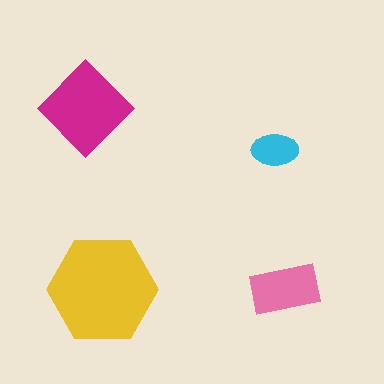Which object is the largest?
The yellow hexagon.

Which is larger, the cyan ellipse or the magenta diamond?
The magenta diamond.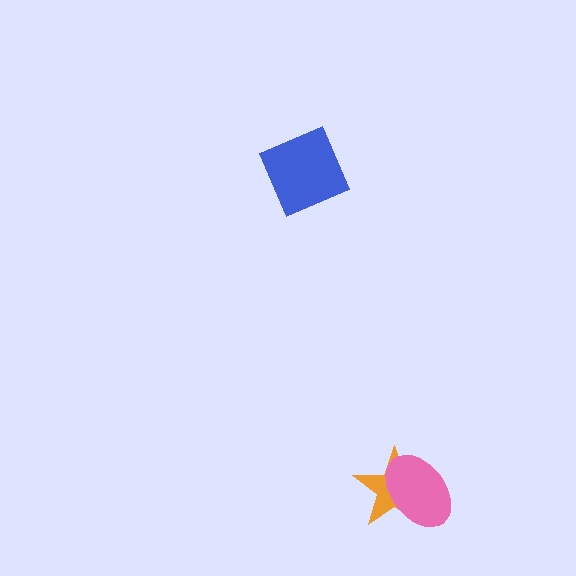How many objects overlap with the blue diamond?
0 objects overlap with the blue diamond.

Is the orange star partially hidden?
Yes, it is partially covered by another shape.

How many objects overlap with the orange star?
1 object overlaps with the orange star.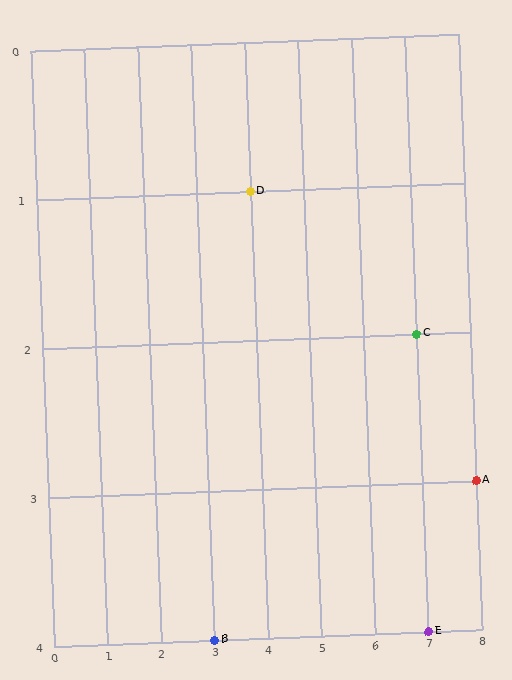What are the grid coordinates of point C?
Point C is at grid coordinates (7, 2).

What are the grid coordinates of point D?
Point D is at grid coordinates (4, 1).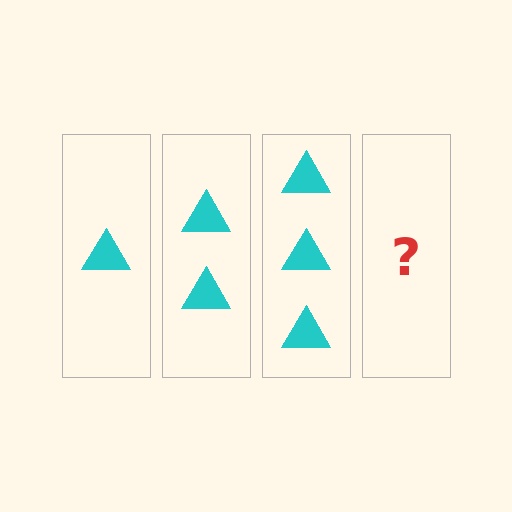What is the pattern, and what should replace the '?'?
The pattern is that each step adds one more triangle. The '?' should be 4 triangles.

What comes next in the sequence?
The next element should be 4 triangles.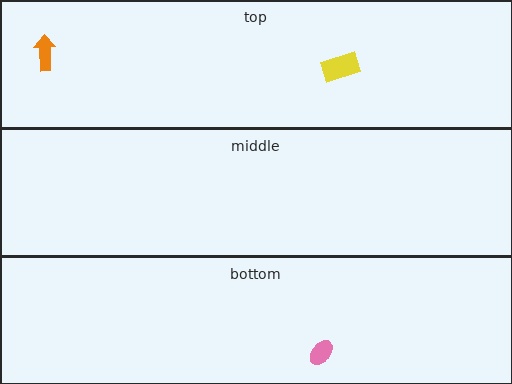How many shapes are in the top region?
2.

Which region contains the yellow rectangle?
The top region.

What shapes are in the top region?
The yellow rectangle, the orange arrow.